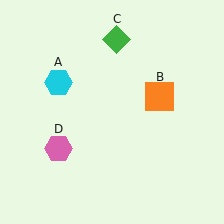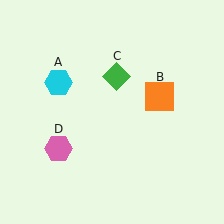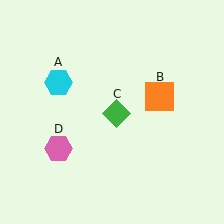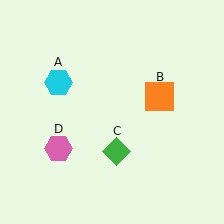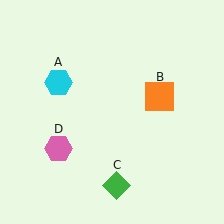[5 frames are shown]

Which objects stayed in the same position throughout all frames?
Cyan hexagon (object A) and orange square (object B) and pink hexagon (object D) remained stationary.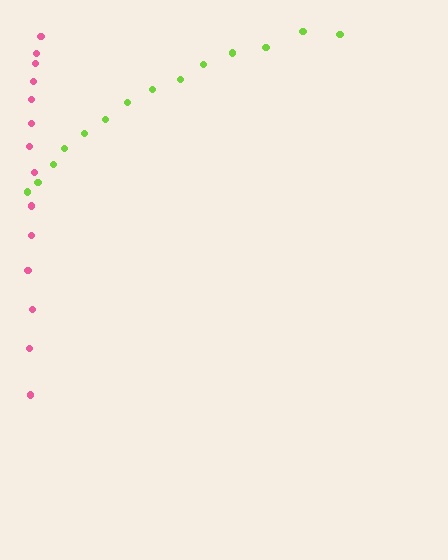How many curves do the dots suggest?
There are 2 distinct paths.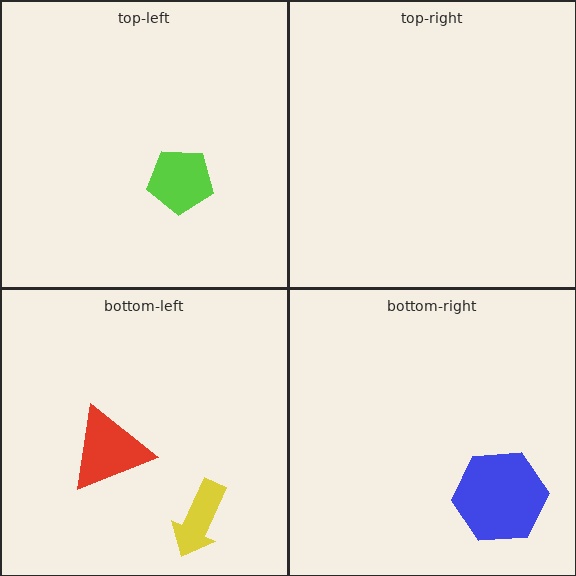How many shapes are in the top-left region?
1.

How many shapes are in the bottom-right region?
1.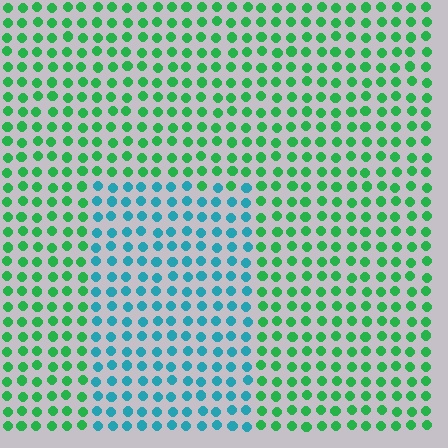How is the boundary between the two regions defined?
The boundary is defined purely by a slight shift in hue (about 51 degrees). Spacing, size, and orientation are identical on both sides.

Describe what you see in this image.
The image is filled with small green elements in a uniform arrangement. A rectangle-shaped region is visible where the elements are tinted to a slightly different hue, forming a subtle color boundary.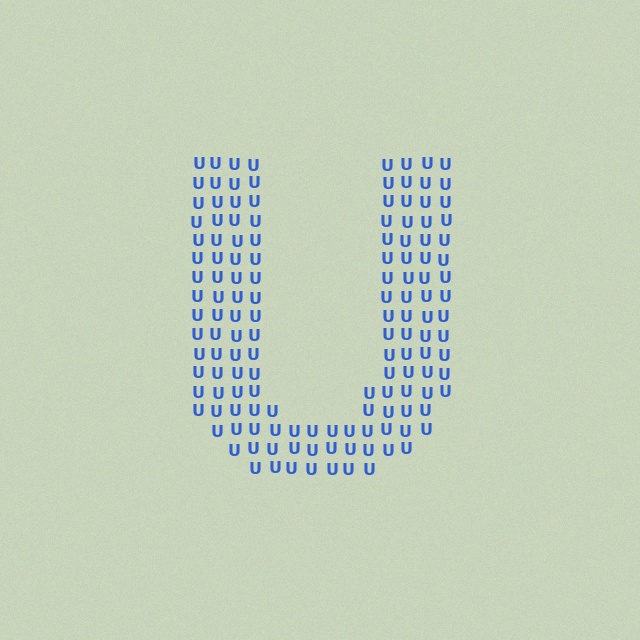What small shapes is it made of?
It is made of small letter U's.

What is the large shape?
The large shape is the letter U.